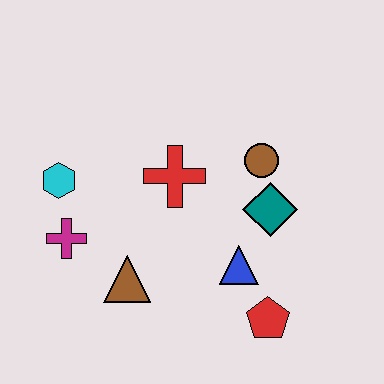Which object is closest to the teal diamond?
The brown circle is closest to the teal diamond.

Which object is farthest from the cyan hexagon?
The red pentagon is farthest from the cyan hexagon.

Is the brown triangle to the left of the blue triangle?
Yes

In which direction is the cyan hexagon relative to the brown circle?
The cyan hexagon is to the left of the brown circle.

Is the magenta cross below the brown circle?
Yes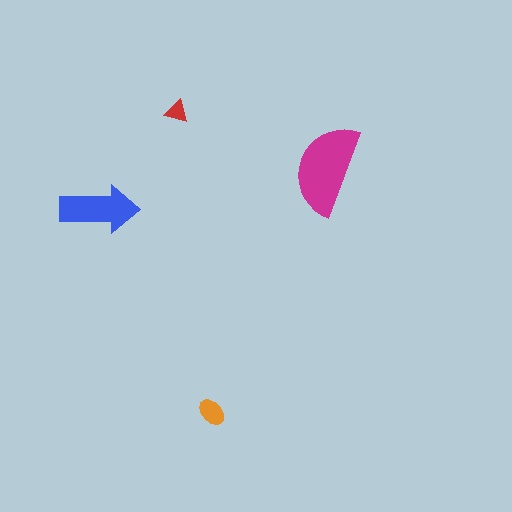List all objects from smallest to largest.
The red triangle, the orange ellipse, the blue arrow, the magenta semicircle.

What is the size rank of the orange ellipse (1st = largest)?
3rd.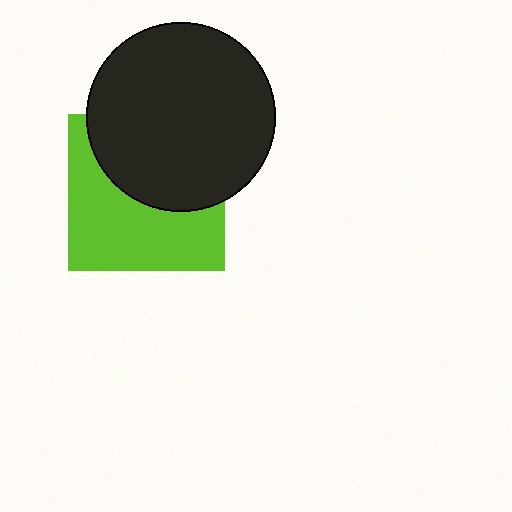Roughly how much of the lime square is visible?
About half of it is visible (roughly 53%).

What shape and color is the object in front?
The object in front is a black circle.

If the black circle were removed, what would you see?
You would see the complete lime square.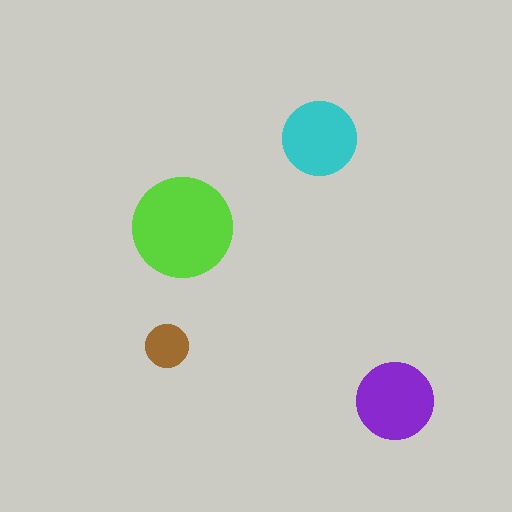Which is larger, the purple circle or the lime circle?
The lime one.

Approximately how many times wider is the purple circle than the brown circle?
About 2 times wider.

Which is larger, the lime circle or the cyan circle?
The lime one.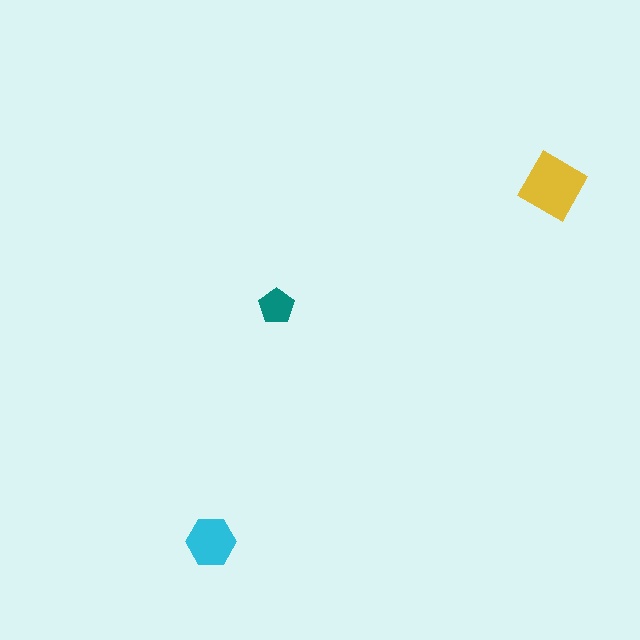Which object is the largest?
The yellow diamond.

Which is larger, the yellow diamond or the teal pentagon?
The yellow diamond.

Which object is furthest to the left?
The cyan hexagon is leftmost.